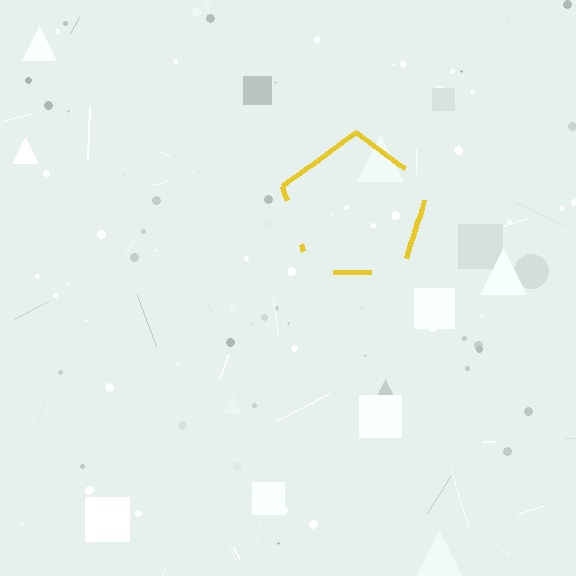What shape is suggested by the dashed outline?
The dashed outline suggests a pentagon.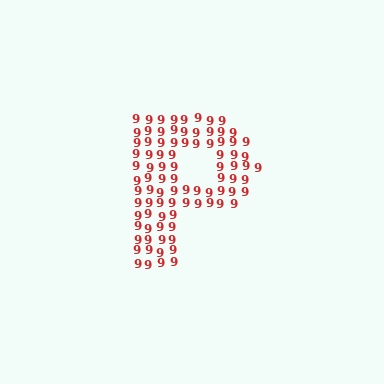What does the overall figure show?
The overall figure shows the letter P.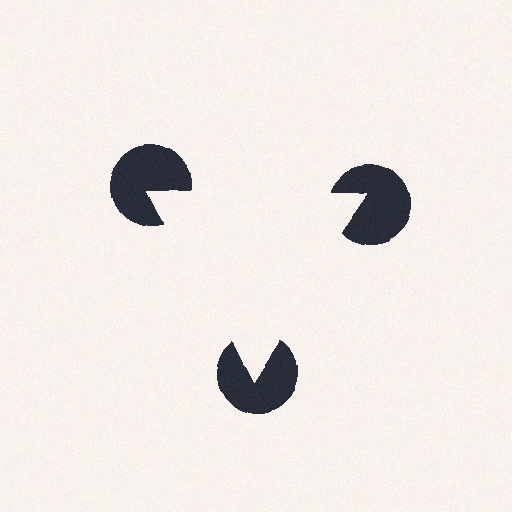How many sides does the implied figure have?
3 sides.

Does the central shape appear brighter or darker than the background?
It typically appears slightly brighter than the background, even though no actual brightness change is drawn.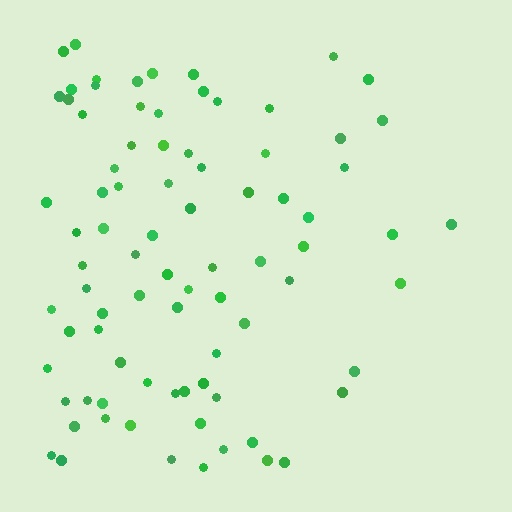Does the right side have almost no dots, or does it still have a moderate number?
Still a moderate number, just noticeably fewer than the left.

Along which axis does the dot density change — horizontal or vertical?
Horizontal.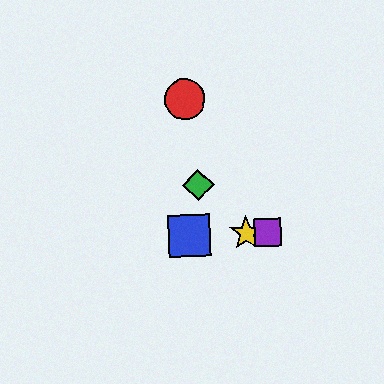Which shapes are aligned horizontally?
The blue square, the yellow star, the purple square are aligned horizontally.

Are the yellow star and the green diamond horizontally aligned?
No, the yellow star is at y≈233 and the green diamond is at y≈185.